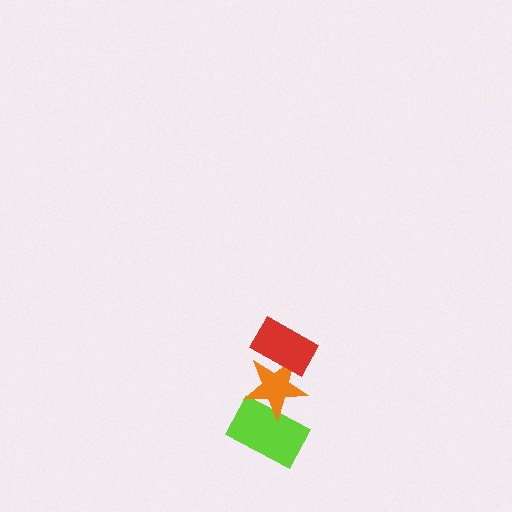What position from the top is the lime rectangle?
The lime rectangle is 3rd from the top.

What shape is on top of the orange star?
The red rectangle is on top of the orange star.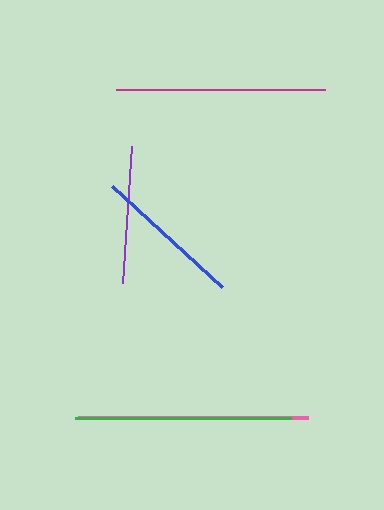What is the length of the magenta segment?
The magenta segment is approximately 209 pixels long.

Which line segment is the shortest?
The purple line is the shortest at approximately 137 pixels.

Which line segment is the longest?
The pink line is the longest at approximately 230 pixels.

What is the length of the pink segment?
The pink segment is approximately 230 pixels long.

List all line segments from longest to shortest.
From longest to shortest: pink, green, magenta, blue, purple.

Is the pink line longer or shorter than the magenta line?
The pink line is longer than the magenta line.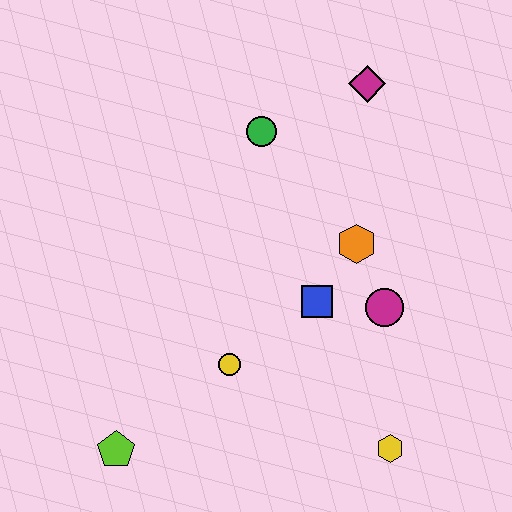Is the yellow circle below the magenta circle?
Yes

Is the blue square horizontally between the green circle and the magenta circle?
Yes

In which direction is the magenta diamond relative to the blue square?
The magenta diamond is above the blue square.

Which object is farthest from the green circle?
The lime pentagon is farthest from the green circle.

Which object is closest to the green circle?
The magenta diamond is closest to the green circle.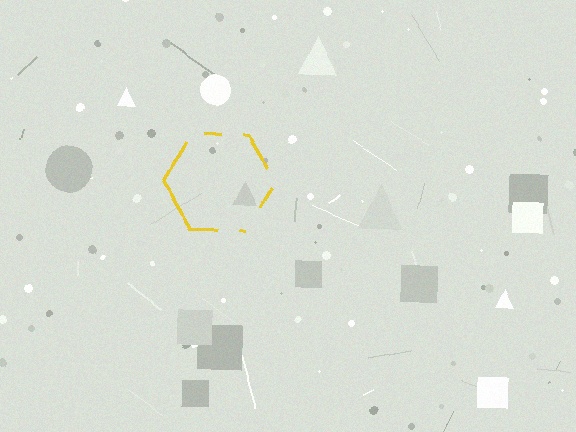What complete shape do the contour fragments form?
The contour fragments form a hexagon.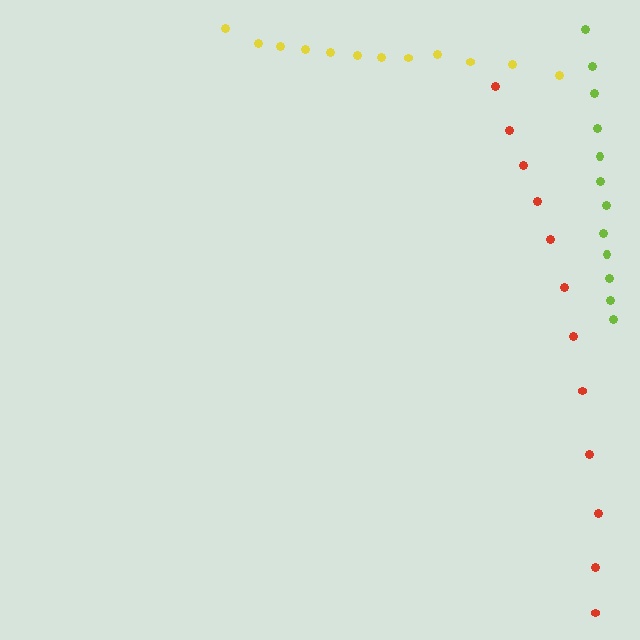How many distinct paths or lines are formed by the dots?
There are 3 distinct paths.